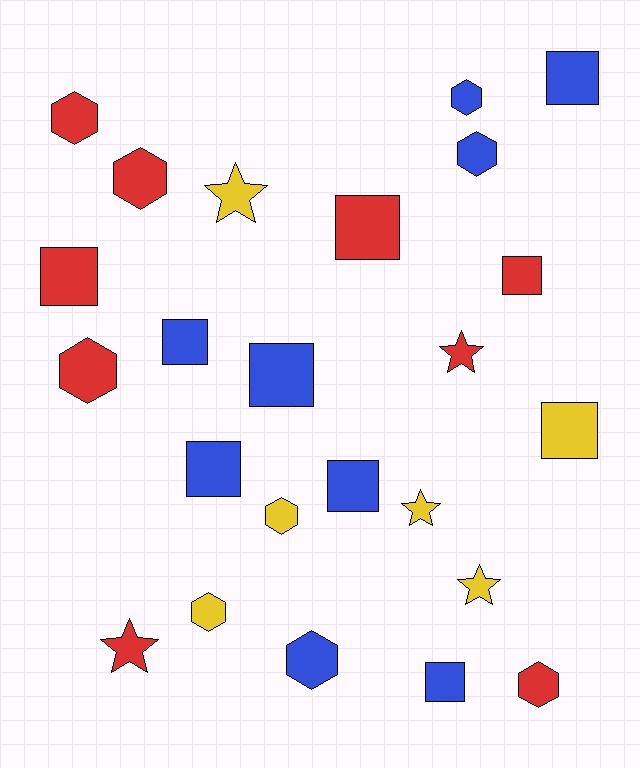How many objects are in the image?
There are 24 objects.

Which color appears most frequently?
Red, with 9 objects.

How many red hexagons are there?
There are 4 red hexagons.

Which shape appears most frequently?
Square, with 10 objects.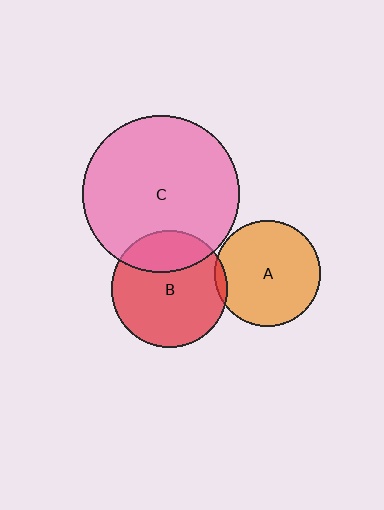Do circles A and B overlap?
Yes.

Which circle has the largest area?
Circle C (pink).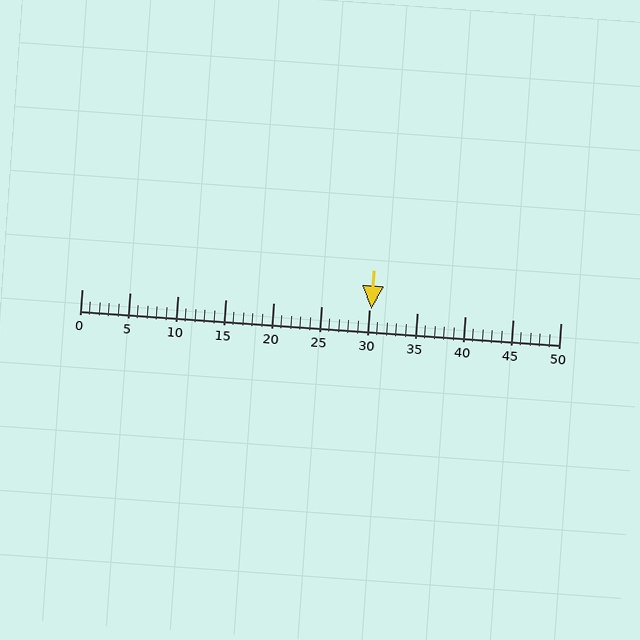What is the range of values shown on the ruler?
The ruler shows values from 0 to 50.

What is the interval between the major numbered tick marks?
The major tick marks are spaced 5 units apart.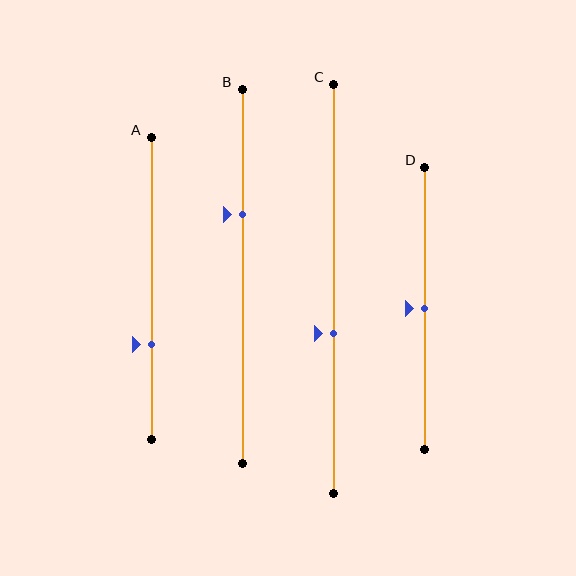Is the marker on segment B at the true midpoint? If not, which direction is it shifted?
No, the marker on segment B is shifted upward by about 16% of the segment length.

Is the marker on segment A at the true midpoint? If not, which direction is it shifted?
No, the marker on segment A is shifted downward by about 19% of the segment length.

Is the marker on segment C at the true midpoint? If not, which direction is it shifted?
No, the marker on segment C is shifted downward by about 11% of the segment length.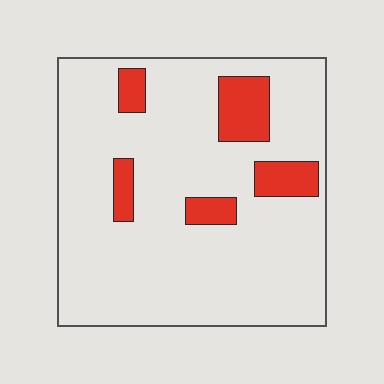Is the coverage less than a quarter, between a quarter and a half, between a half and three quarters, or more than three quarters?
Less than a quarter.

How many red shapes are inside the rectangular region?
5.